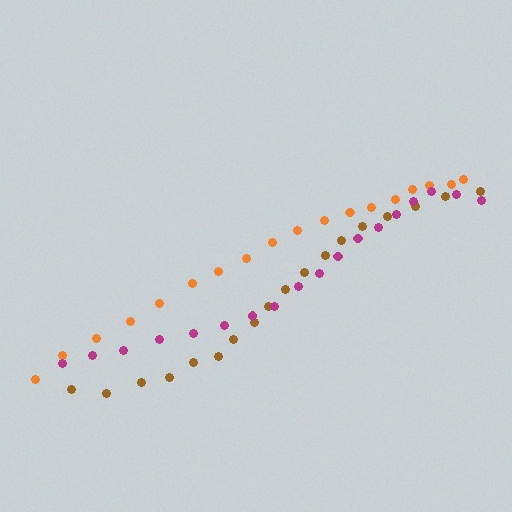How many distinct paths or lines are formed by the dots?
There are 3 distinct paths.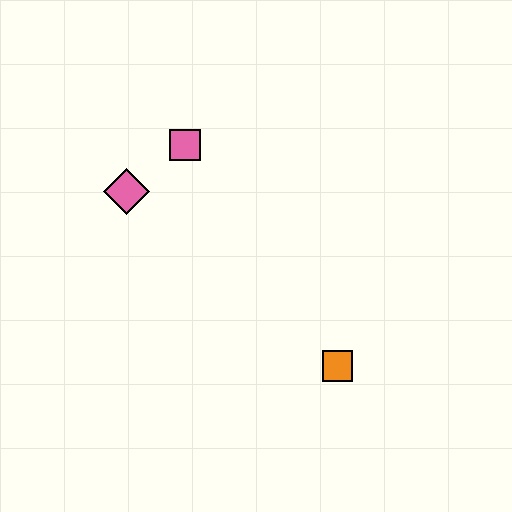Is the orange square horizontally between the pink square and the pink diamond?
No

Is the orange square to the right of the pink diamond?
Yes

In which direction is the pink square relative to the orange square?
The pink square is above the orange square.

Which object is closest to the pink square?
The pink diamond is closest to the pink square.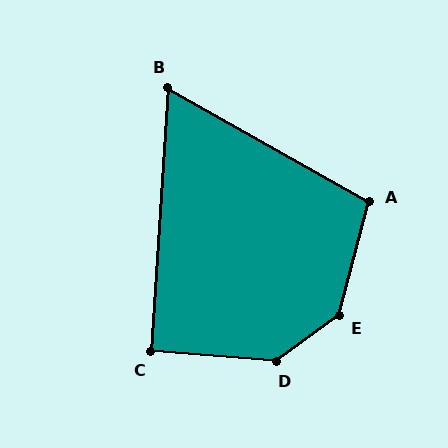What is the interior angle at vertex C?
Approximately 91 degrees (approximately right).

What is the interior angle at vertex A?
Approximately 105 degrees (obtuse).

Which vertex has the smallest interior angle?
B, at approximately 64 degrees.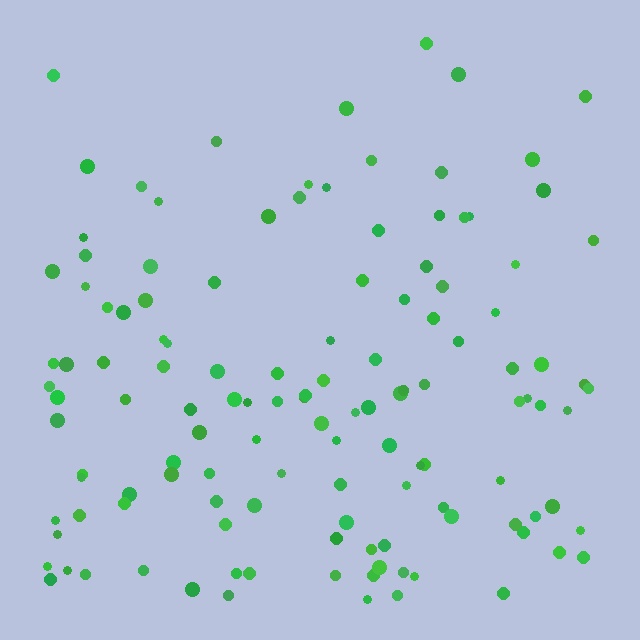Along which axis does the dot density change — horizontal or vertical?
Vertical.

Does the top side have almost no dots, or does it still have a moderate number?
Still a moderate number, just noticeably fewer than the bottom.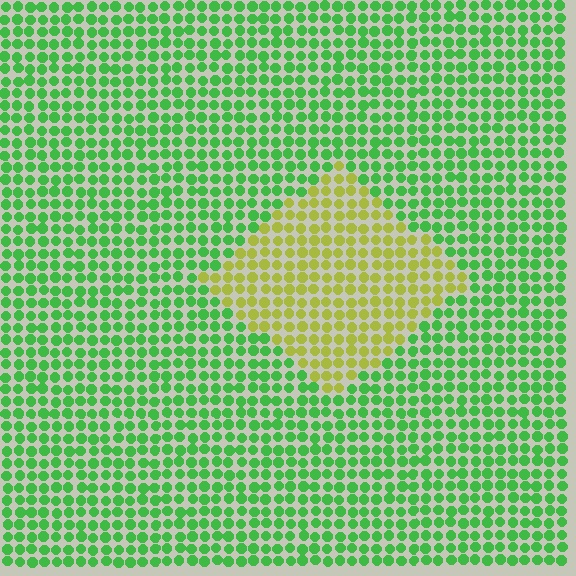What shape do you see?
I see a diamond.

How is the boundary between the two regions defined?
The boundary is defined purely by a slight shift in hue (about 53 degrees). Spacing, size, and orientation are identical on both sides.